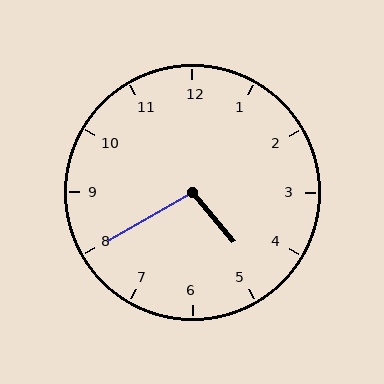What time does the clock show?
4:40.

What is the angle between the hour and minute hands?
Approximately 100 degrees.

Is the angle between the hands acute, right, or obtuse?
It is obtuse.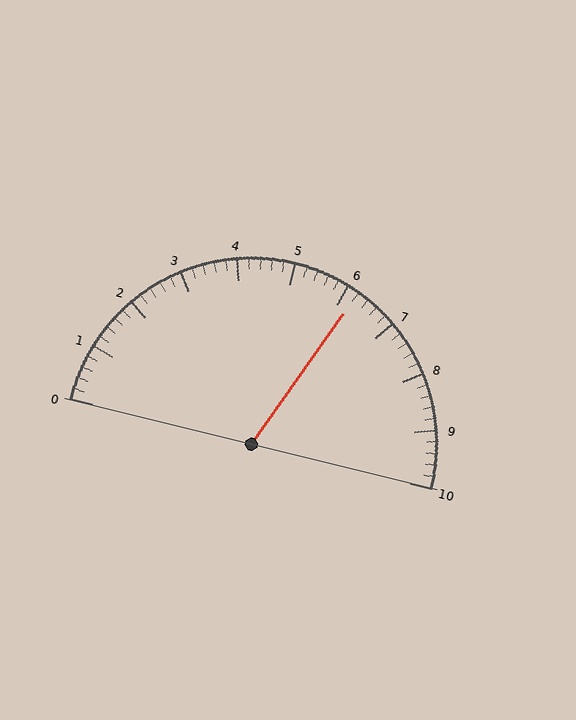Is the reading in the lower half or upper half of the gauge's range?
The reading is in the upper half of the range (0 to 10).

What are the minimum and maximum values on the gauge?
The gauge ranges from 0 to 10.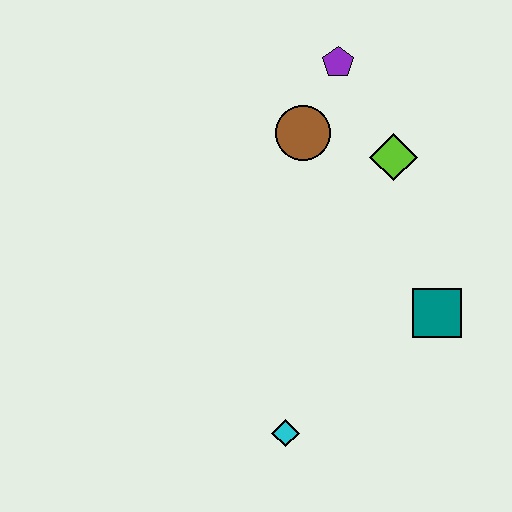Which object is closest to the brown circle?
The purple pentagon is closest to the brown circle.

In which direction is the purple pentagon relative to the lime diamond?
The purple pentagon is above the lime diamond.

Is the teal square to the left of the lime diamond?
No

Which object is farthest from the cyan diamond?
The purple pentagon is farthest from the cyan diamond.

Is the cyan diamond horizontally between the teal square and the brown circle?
No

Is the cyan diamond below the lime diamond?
Yes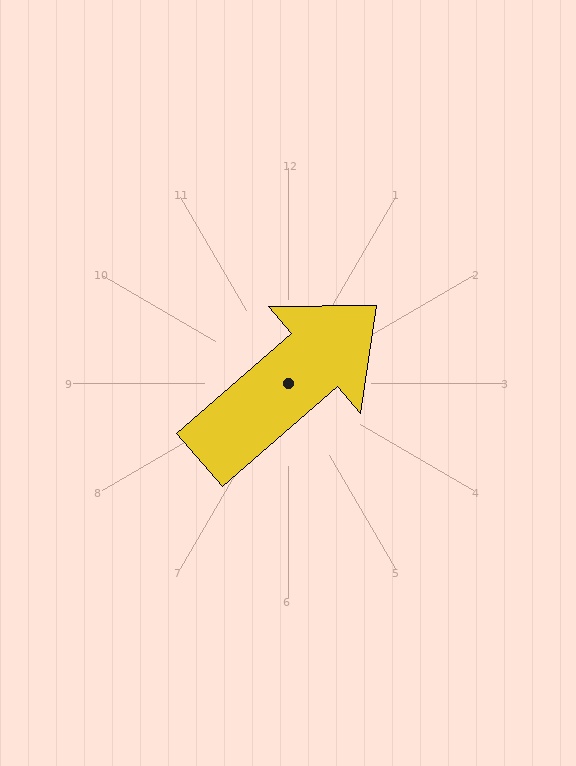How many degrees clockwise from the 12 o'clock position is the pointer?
Approximately 49 degrees.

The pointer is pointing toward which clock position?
Roughly 2 o'clock.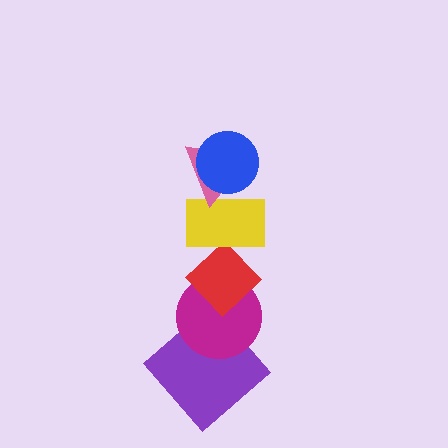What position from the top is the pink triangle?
The pink triangle is 2nd from the top.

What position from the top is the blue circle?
The blue circle is 1st from the top.